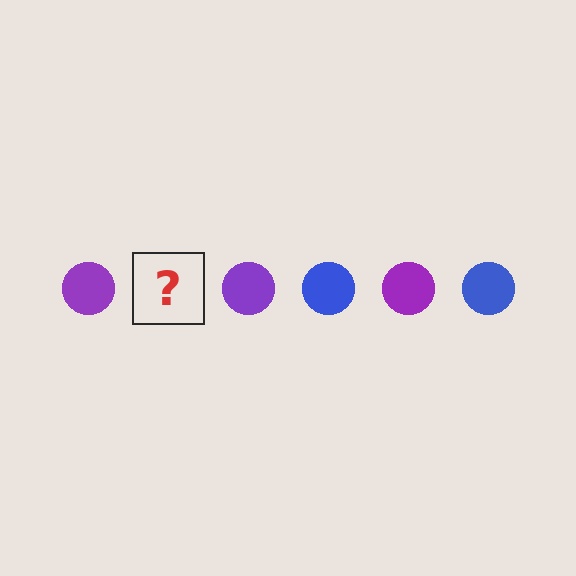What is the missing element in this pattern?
The missing element is a blue circle.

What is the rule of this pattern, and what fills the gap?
The rule is that the pattern cycles through purple, blue circles. The gap should be filled with a blue circle.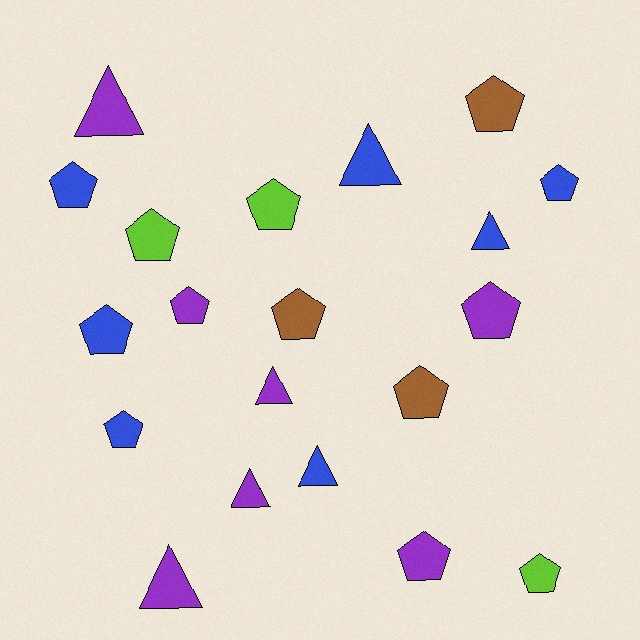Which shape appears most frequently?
Pentagon, with 13 objects.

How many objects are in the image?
There are 20 objects.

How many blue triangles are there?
There are 3 blue triangles.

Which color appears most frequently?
Blue, with 7 objects.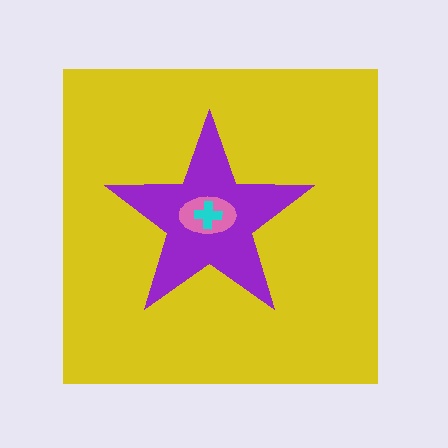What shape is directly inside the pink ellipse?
The cyan cross.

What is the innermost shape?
The cyan cross.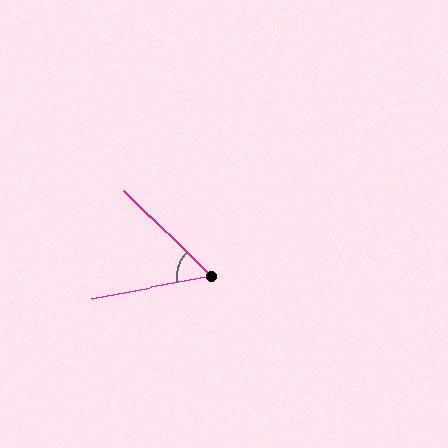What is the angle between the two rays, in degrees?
Approximately 55 degrees.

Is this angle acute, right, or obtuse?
It is acute.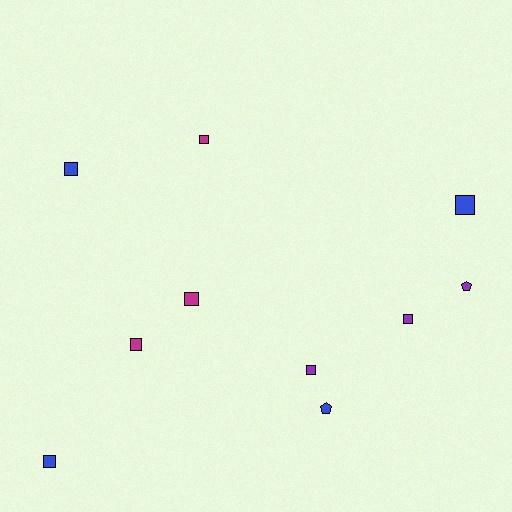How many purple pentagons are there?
There is 1 purple pentagon.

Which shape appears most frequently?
Square, with 8 objects.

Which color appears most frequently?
Blue, with 4 objects.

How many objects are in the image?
There are 10 objects.